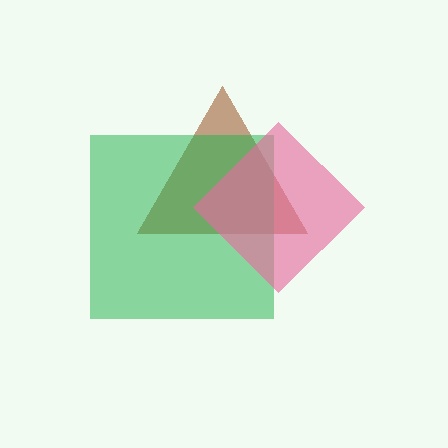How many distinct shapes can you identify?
There are 3 distinct shapes: a brown triangle, a green square, a pink diamond.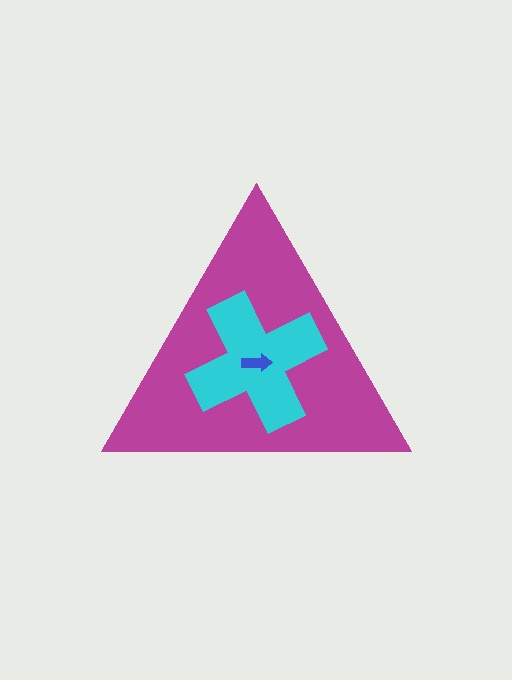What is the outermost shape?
The magenta triangle.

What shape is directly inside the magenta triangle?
The cyan cross.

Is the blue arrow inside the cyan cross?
Yes.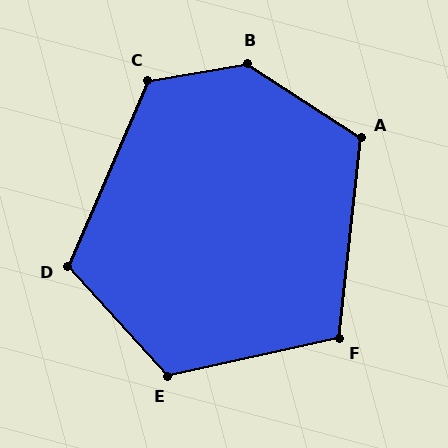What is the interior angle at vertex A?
Approximately 117 degrees (obtuse).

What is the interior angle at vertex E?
Approximately 120 degrees (obtuse).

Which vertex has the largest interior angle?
B, at approximately 137 degrees.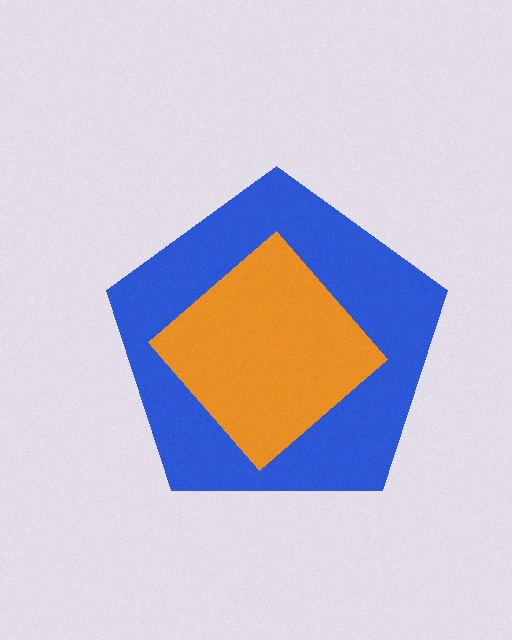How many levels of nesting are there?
2.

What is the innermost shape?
The orange diamond.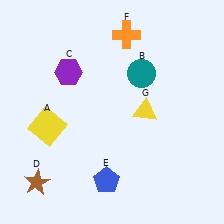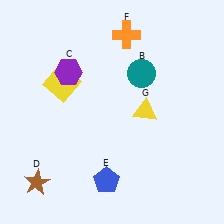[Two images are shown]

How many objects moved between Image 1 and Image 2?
1 object moved between the two images.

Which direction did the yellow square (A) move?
The yellow square (A) moved up.